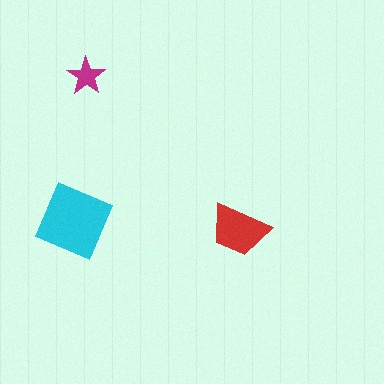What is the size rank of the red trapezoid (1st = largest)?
2nd.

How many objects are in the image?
There are 3 objects in the image.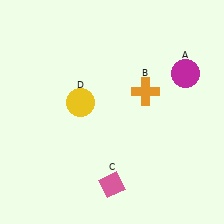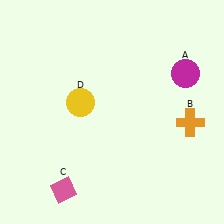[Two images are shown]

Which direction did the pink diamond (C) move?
The pink diamond (C) moved left.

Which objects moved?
The objects that moved are: the orange cross (B), the pink diamond (C).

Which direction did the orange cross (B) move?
The orange cross (B) moved right.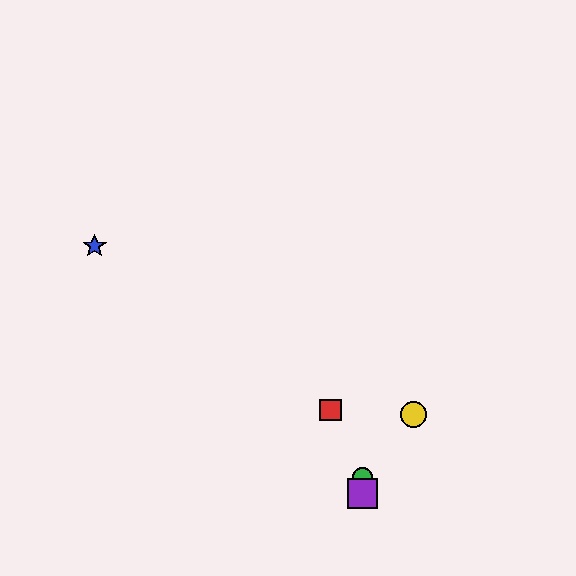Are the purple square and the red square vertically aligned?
No, the purple square is at x≈362 and the red square is at x≈330.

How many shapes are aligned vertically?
2 shapes (the green circle, the purple square) are aligned vertically.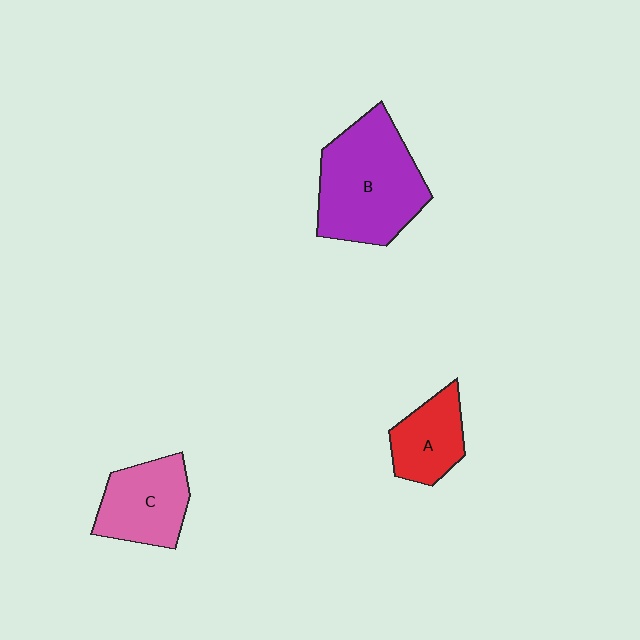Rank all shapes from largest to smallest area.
From largest to smallest: B (purple), C (pink), A (red).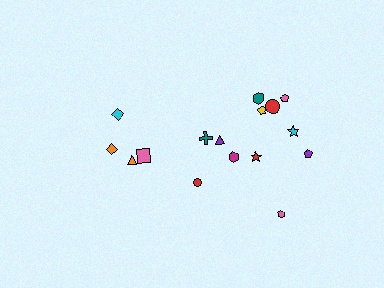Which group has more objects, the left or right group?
The right group.